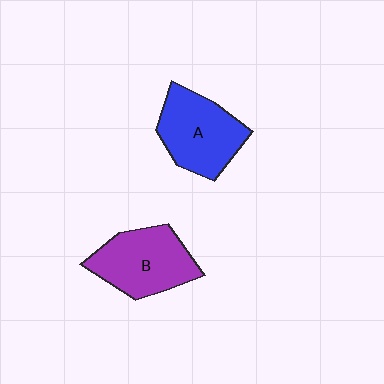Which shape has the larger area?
Shape B (purple).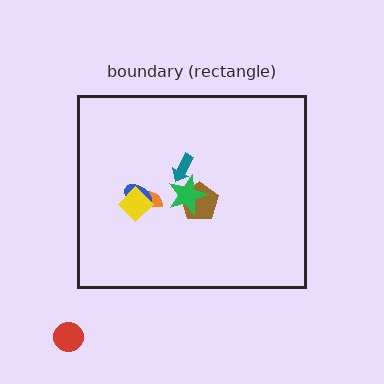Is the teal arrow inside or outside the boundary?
Inside.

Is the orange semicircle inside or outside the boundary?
Inside.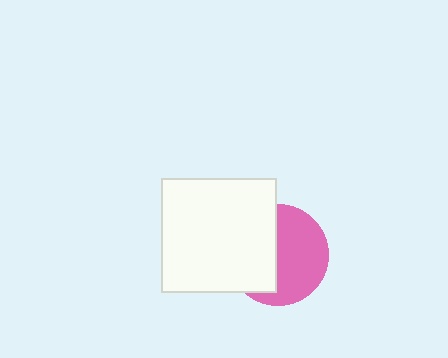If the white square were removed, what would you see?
You would see the complete pink circle.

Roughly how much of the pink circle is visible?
About half of it is visible (roughly 54%).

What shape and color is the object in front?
The object in front is a white square.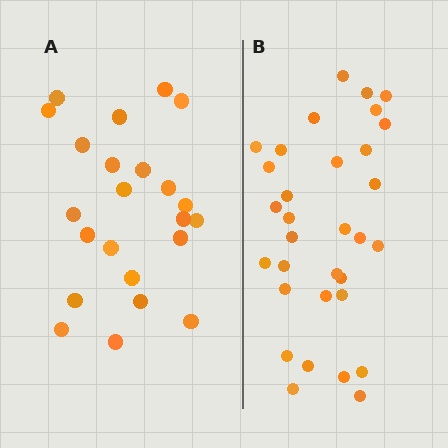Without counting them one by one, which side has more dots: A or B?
Region B (the right region) has more dots.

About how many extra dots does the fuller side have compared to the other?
Region B has roughly 8 or so more dots than region A.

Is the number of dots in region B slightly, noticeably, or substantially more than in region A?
Region B has noticeably more, but not dramatically so. The ratio is roughly 1.4 to 1.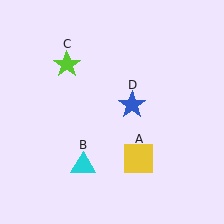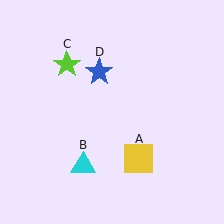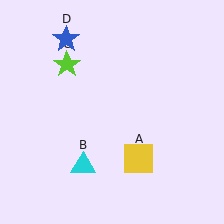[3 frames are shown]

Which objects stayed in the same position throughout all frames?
Yellow square (object A) and cyan triangle (object B) and lime star (object C) remained stationary.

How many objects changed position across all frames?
1 object changed position: blue star (object D).